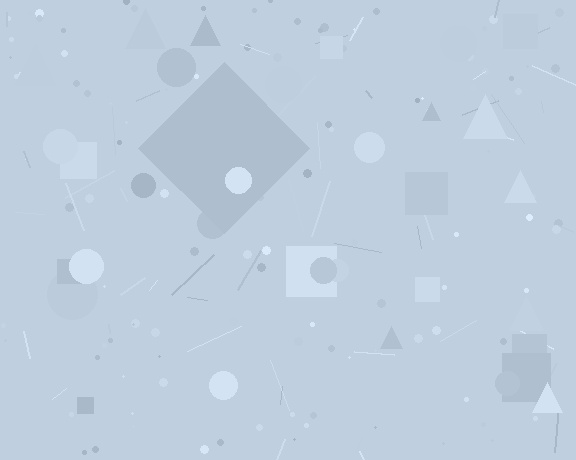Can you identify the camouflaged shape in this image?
The camouflaged shape is a diamond.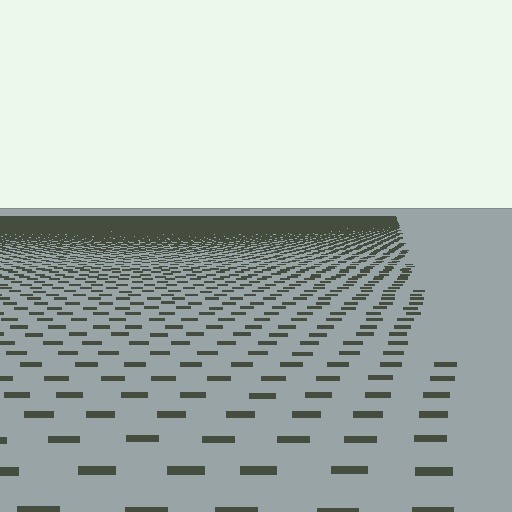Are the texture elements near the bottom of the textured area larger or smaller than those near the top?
Larger. Near the bottom, elements are closer to the viewer and appear at a bigger on-screen size.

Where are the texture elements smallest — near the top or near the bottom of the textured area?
Near the top.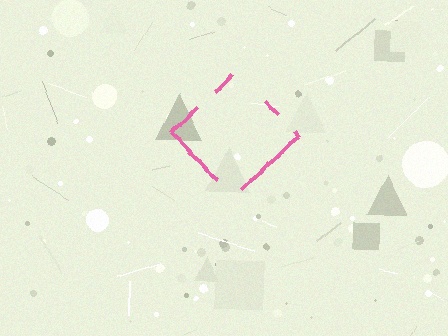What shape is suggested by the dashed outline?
The dashed outline suggests a diamond.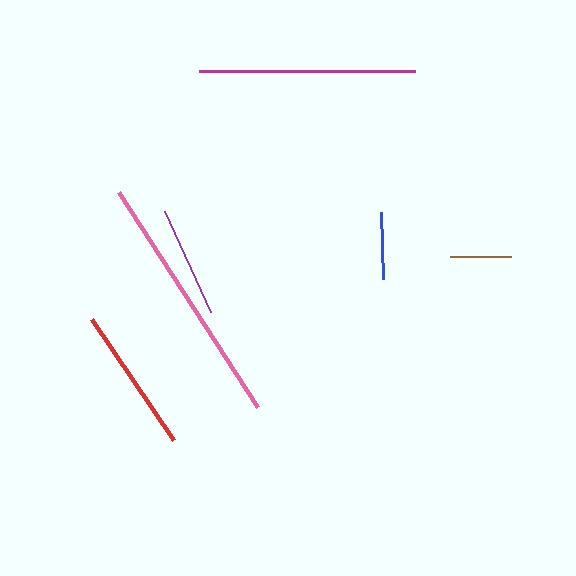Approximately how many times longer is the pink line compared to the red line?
The pink line is approximately 1.7 times the length of the red line.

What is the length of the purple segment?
The purple segment is approximately 111 pixels long.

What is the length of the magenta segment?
The magenta segment is approximately 216 pixels long.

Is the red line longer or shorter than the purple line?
The red line is longer than the purple line.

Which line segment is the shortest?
The brown line is the shortest at approximately 61 pixels.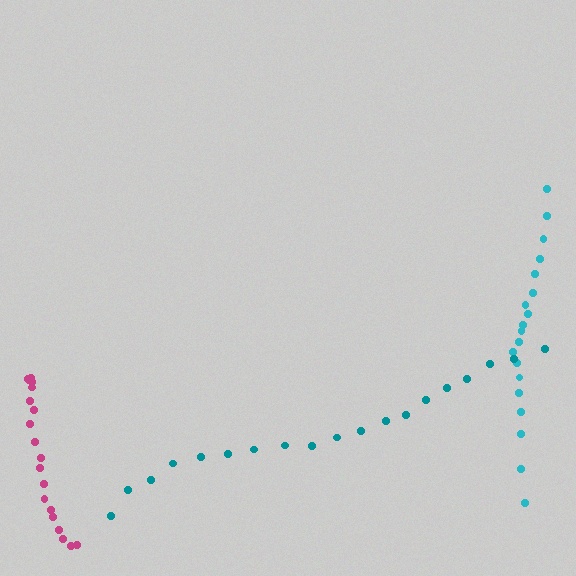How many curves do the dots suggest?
There are 3 distinct paths.